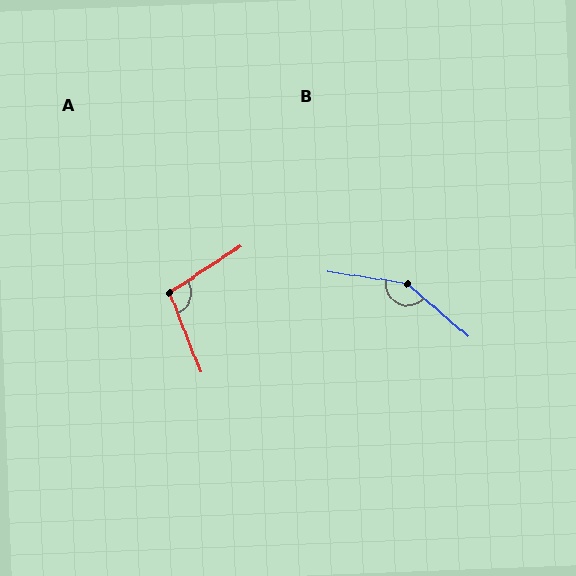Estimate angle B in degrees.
Approximately 147 degrees.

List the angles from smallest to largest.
A (102°), B (147°).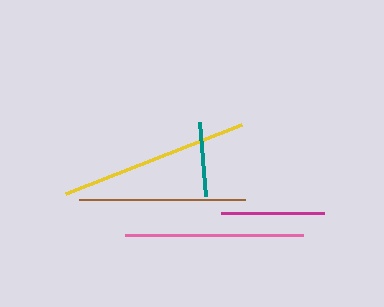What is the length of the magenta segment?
The magenta segment is approximately 102 pixels long.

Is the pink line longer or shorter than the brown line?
The pink line is longer than the brown line.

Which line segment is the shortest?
The teal line is the shortest at approximately 74 pixels.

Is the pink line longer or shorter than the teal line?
The pink line is longer than the teal line.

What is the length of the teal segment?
The teal segment is approximately 74 pixels long.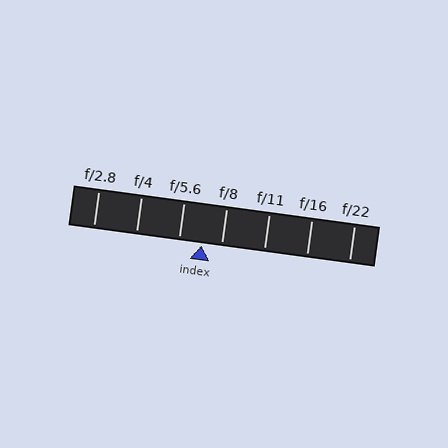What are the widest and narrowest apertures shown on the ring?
The widest aperture shown is f/2.8 and the narrowest is f/22.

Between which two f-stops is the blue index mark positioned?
The index mark is between f/5.6 and f/8.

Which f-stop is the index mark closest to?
The index mark is closest to f/8.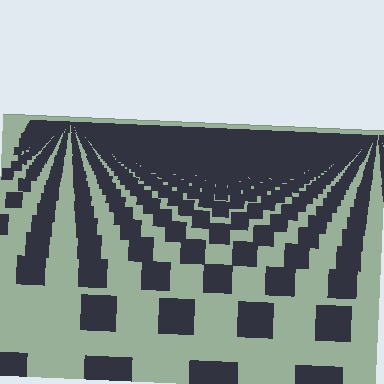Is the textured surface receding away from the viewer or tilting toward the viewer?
The surface is receding away from the viewer. Texture elements get smaller and denser toward the top.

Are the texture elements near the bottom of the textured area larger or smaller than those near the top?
Larger. Near the bottom, elements are closer to the viewer and appear at a bigger on-screen size.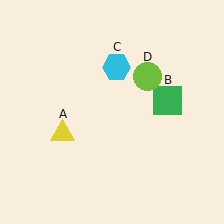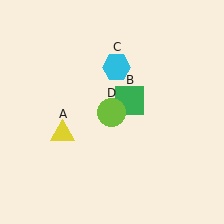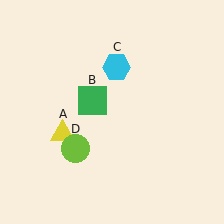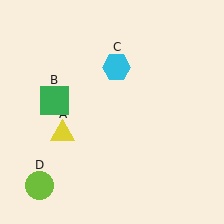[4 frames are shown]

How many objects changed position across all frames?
2 objects changed position: green square (object B), lime circle (object D).